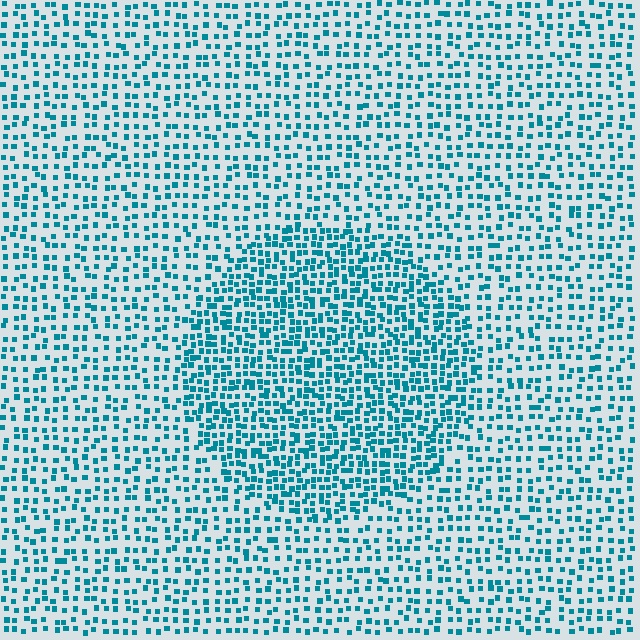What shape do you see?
I see a circle.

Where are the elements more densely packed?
The elements are more densely packed inside the circle boundary.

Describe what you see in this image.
The image contains small teal elements arranged at two different densities. A circle-shaped region is visible where the elements are more densely packed than the surrounding area.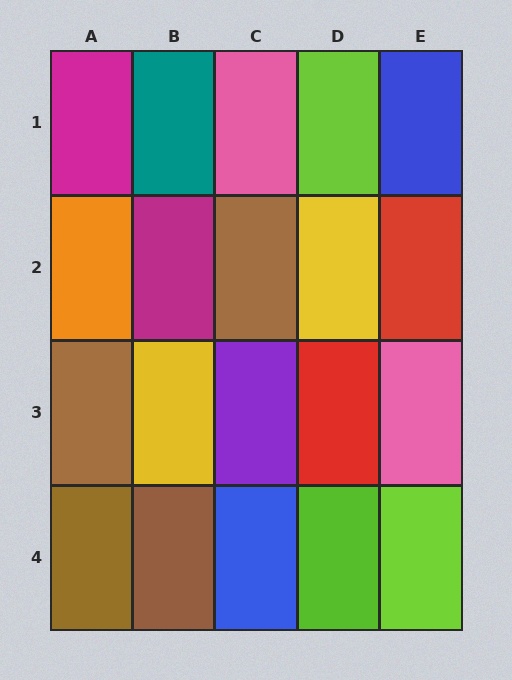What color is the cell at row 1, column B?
Teal.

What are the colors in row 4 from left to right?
Brown, brown, blue, lime, lime.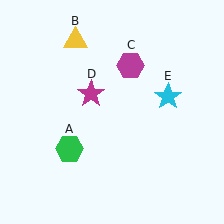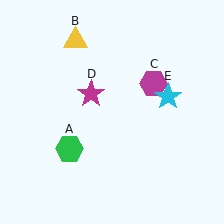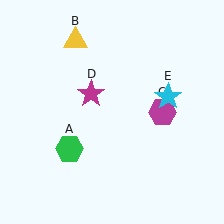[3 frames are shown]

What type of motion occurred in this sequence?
The magenta hexagon (object C) rotated clockwise around the center of the scene.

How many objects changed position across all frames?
1 object changed position: magenta hexagon (object C).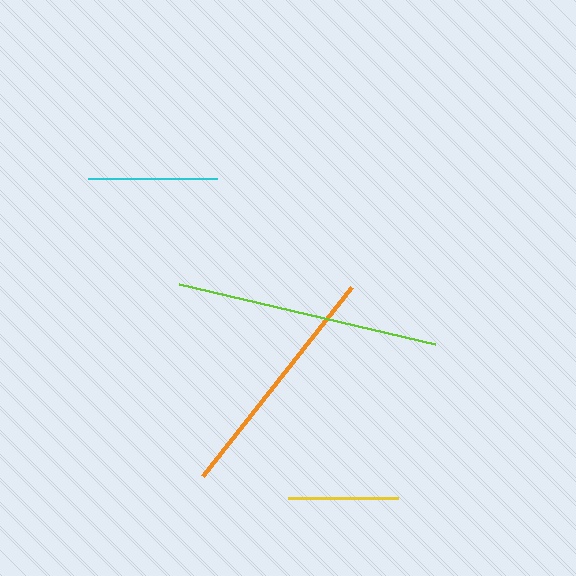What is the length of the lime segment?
The lime segment is approximately 263 pixels long.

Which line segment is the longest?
The lime line is the longest at approximately 263 pixels.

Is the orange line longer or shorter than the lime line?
The lime line is longer than the orange line.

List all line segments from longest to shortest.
From longest to shortest: lime, orange, cyan, yellow.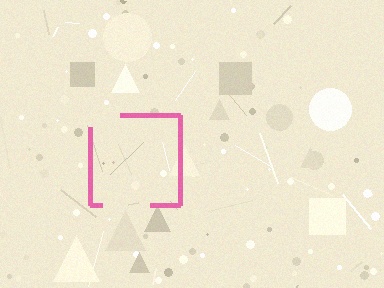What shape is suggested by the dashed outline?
The dashed outline suggests a square.